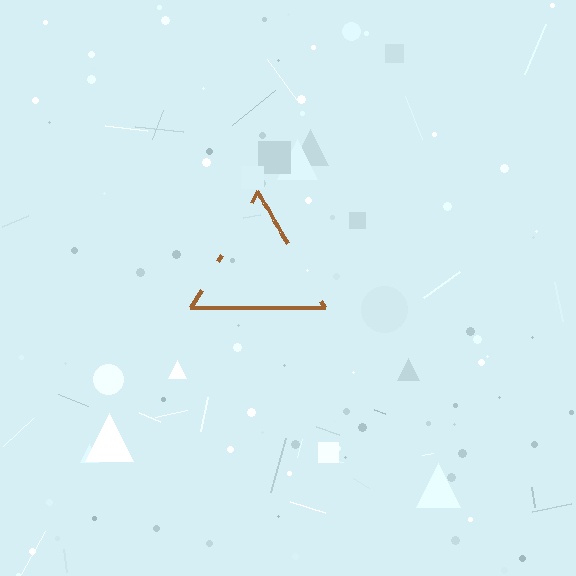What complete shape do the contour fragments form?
The contour fragments form a triangle.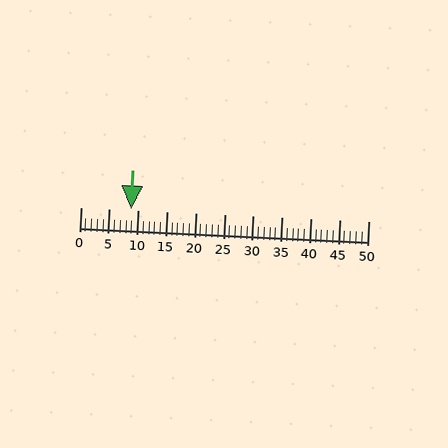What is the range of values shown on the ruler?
The ruler shows values from 0 to 50.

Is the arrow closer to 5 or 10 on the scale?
The arrow is closer to 10.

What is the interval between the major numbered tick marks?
The major tick marks are spaced 5 units apart.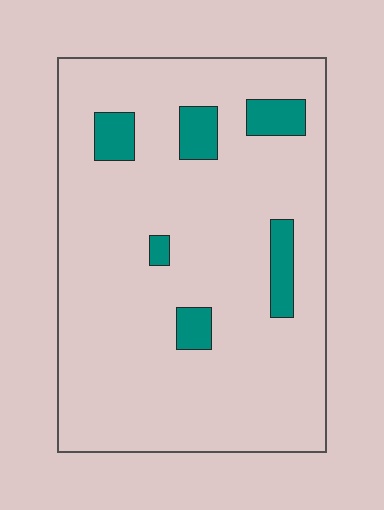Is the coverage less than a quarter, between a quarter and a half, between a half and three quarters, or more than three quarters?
Less than a quarter.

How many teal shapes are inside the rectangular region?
6.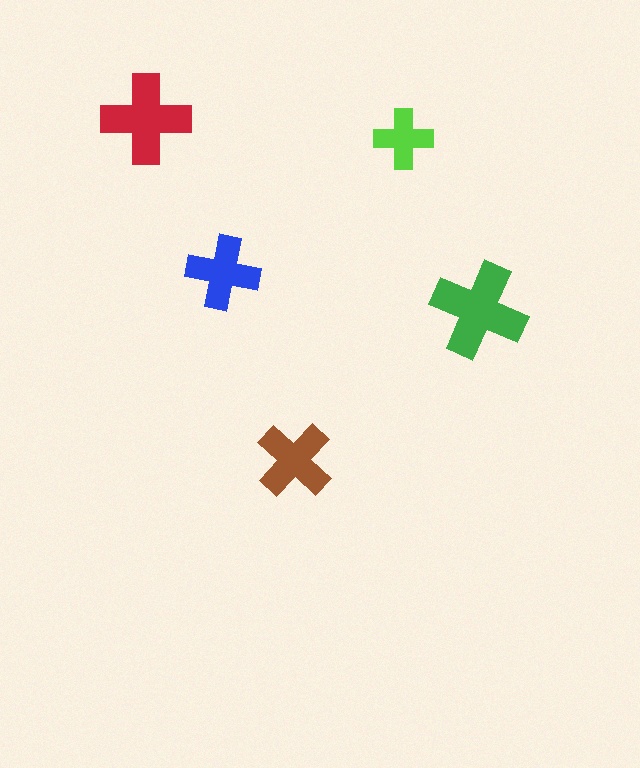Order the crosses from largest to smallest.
the green one, the red one, the brown one, the blue one, the lime one.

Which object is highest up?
The red cross is topmost.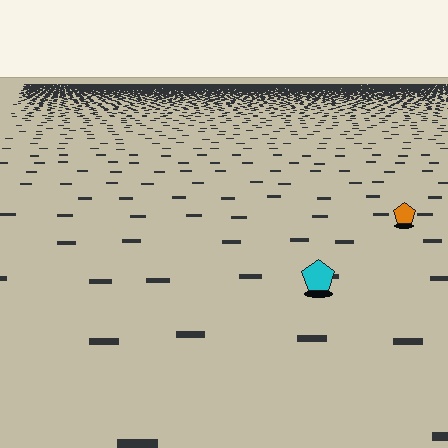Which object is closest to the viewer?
The cyan pentagon is closest. The texture marks near it are larger and more spread out.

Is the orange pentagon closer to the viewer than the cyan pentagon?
No. The cyan pentagon is closer — you can tell from the texture gradient: the ground texture is coarser near it.